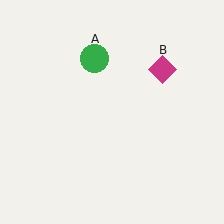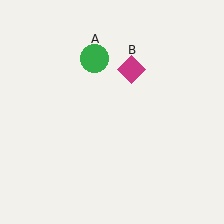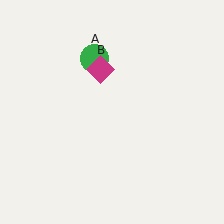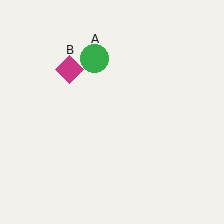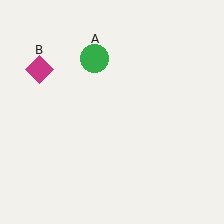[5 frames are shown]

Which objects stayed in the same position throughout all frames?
Green circle (object A) remained stationary.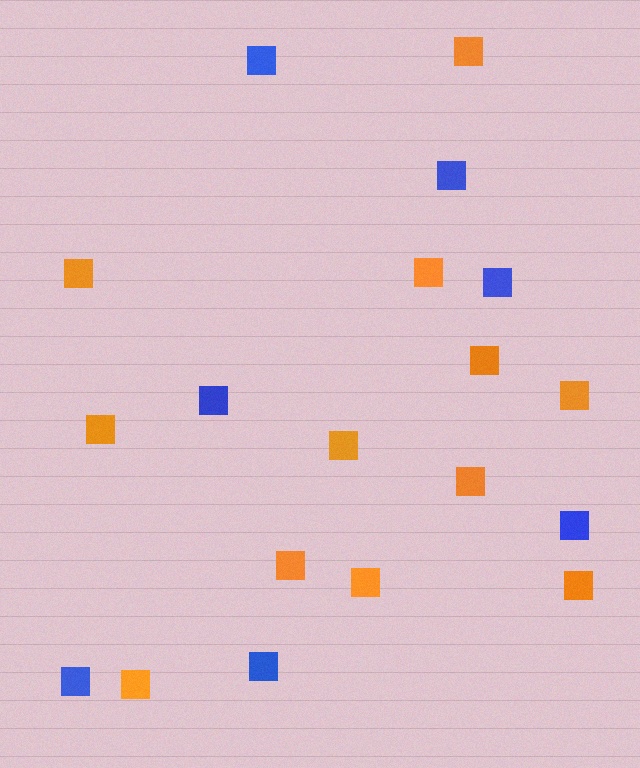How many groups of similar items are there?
There are 2 groups: one group of blue squares (7) and one group of orange squares (12).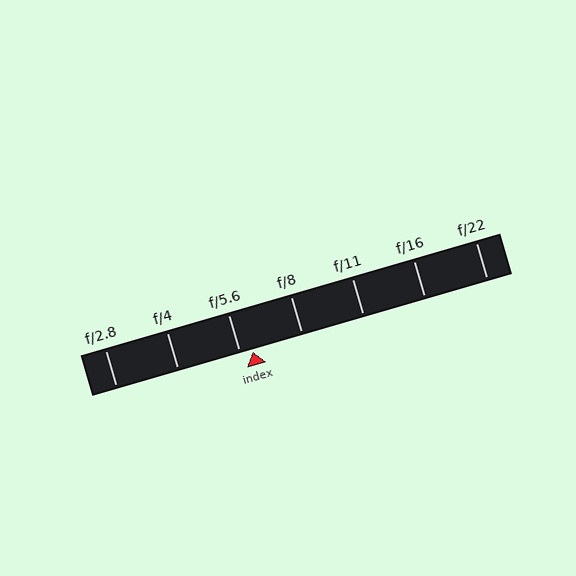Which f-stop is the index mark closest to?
The index mark is closest to f/5.6.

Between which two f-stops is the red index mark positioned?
The index mark is between f/5.6 and f/8.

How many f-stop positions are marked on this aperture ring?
There are 7 f-stop positions marked.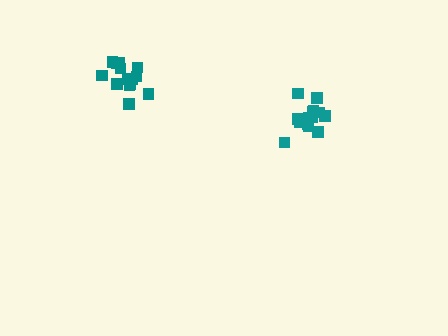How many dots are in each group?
Group 1: 15 dots, Group 2: 14 dots (29 total).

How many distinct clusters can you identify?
There are 2 distinct clusters.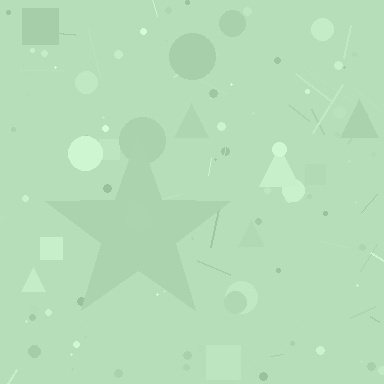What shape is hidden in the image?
A star is hidden in the image.